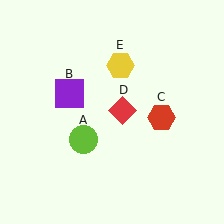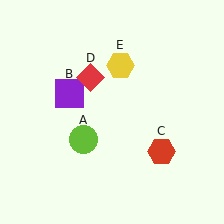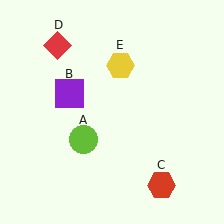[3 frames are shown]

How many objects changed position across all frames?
2 objects changed position: red hexagon (object C), red diamond (object D).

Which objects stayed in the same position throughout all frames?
Lime circle (object A) and purple square (object B) and yellow hexagon (object E) remained stationary.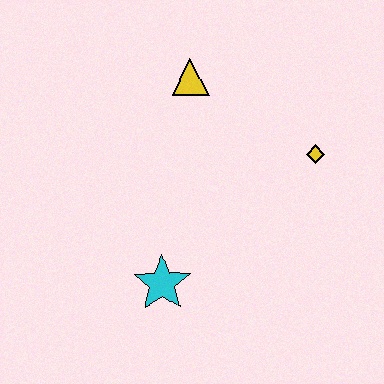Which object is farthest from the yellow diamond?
The cyan star is farthest from the yellow diamond.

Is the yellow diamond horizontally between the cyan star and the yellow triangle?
No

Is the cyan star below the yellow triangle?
Yes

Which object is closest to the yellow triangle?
The yellow diamond is closest to the yellow triangle.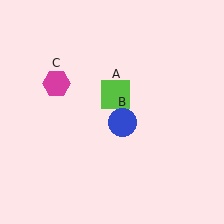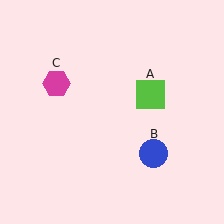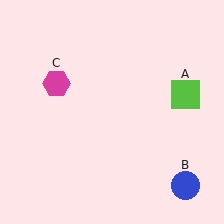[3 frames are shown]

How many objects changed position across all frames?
2 objects changed position: lime square (object A), blue circle (object B).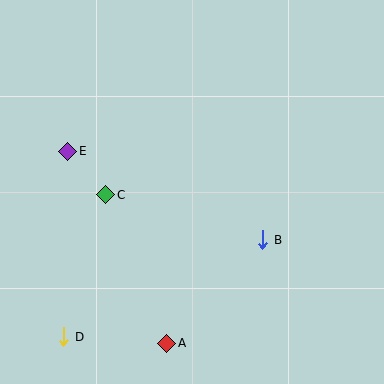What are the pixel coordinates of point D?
Point D is at (64, 337).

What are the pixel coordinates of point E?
Point E is at (68, 151).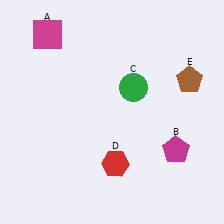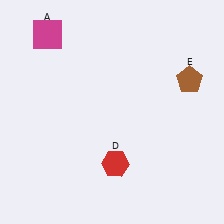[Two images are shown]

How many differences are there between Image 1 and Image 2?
There are 2 differences between the two images.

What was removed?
The green circle (C), the magenta pentagon (B) were removed in Image 2.